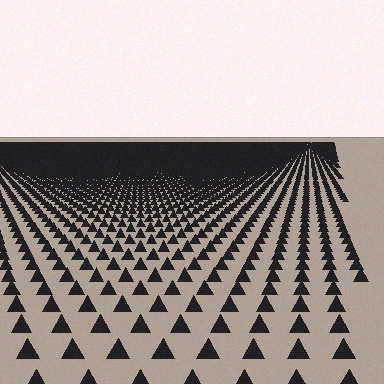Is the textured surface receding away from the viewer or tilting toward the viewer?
The surface is receding away from the viewer. Texture elements get smaller and denser toward the top.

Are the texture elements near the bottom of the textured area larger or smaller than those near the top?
Larger. Near the bottom, elements are closer to the viewer and appear at a bigger on-screen size.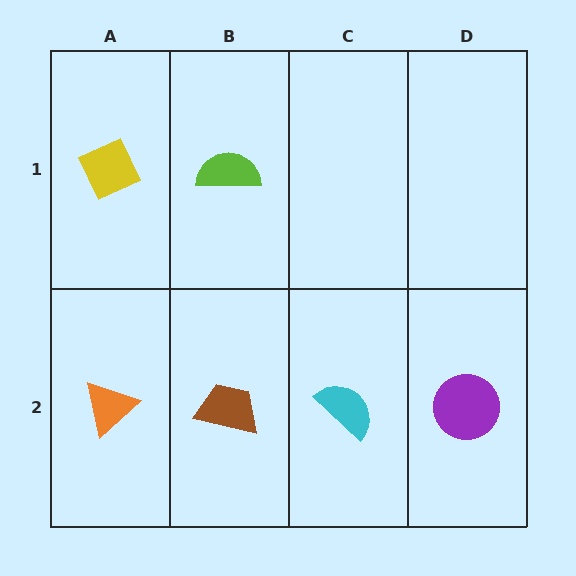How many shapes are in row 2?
4 shapes.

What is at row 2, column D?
A purple circle.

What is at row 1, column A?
A yellow diamond.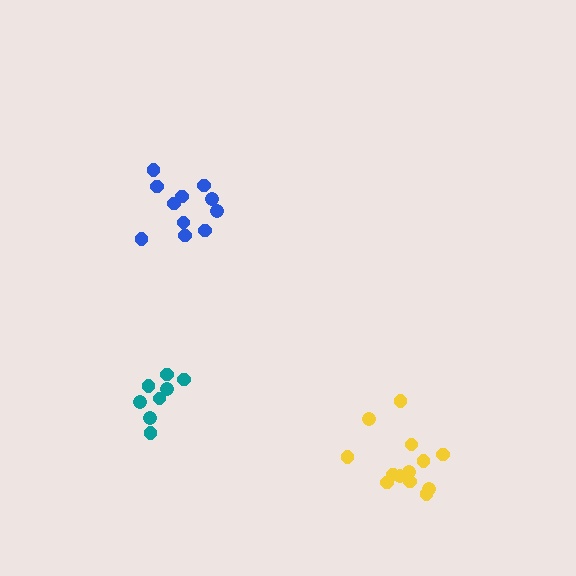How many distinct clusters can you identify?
There are 3 distinct clusters.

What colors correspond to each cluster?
The clusters are colored: blue, teal, yellow.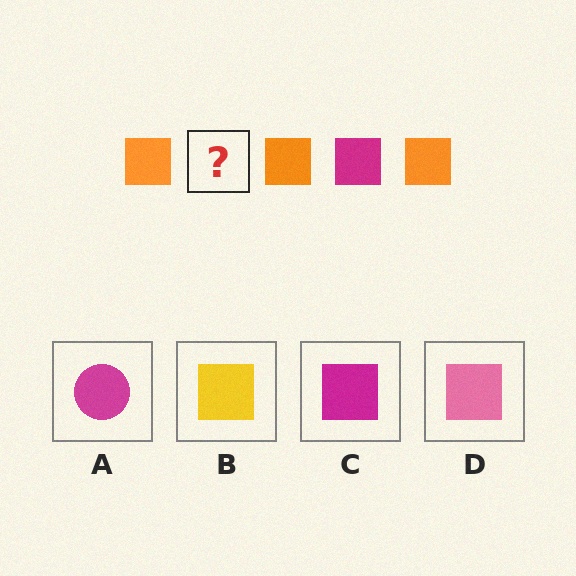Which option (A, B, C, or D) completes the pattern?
C.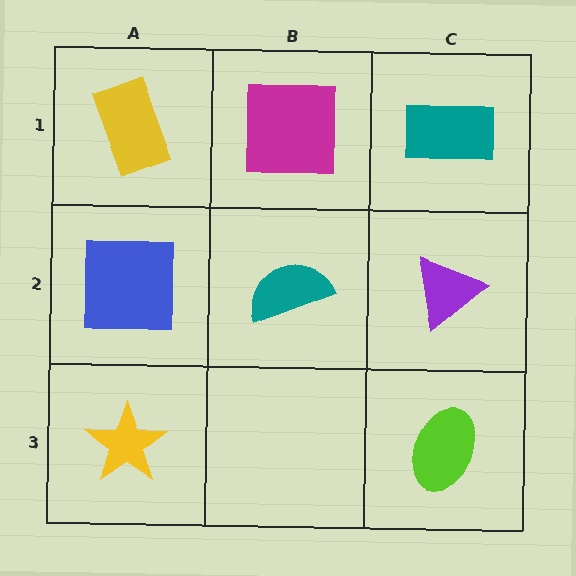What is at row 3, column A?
A yellow star.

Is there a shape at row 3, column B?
No, that cell is empty.